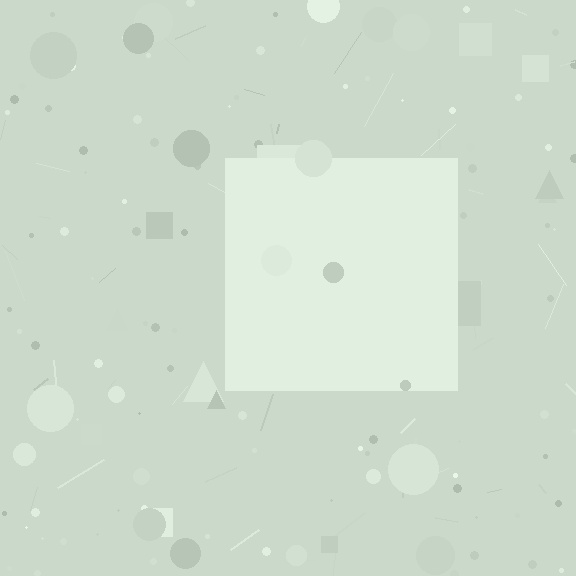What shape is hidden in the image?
A square is hidden in the image.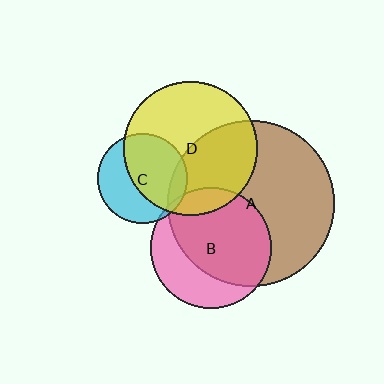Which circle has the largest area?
Circle A (brown).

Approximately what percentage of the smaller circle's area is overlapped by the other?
Approximately 65%.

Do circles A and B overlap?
Yes.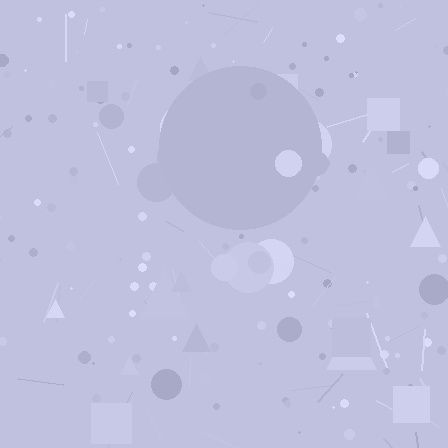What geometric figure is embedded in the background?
A circle is embedded in the background.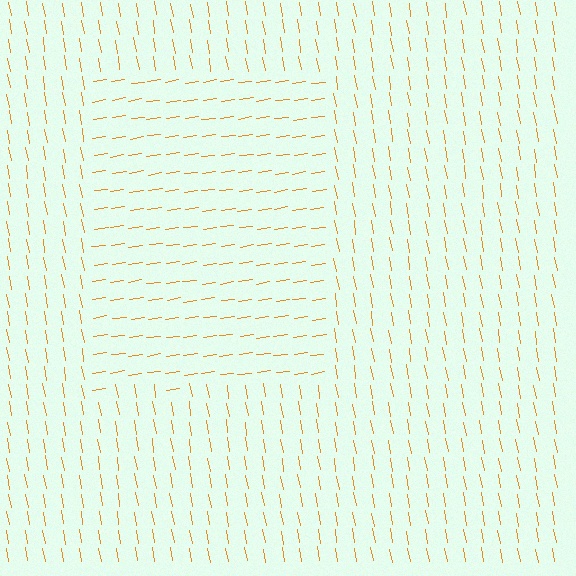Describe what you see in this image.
The image is filled with small orange line segments. A rectangle region in the image has lines oriented differently from the surrounding lines, creating a visible texture boundary.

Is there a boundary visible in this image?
Yes, there is a texture boundary formed by a change in line orientation.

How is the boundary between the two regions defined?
The boundary is defined purely by a change in line orientation (approximately 88 degrees difference). All lines are the same color and thickness.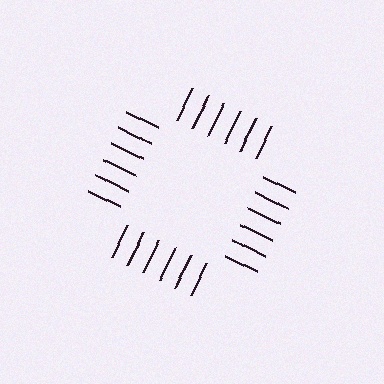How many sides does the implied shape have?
4 sides — the line-ends trace a square.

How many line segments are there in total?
24 — 6 along each of the 4 edges.